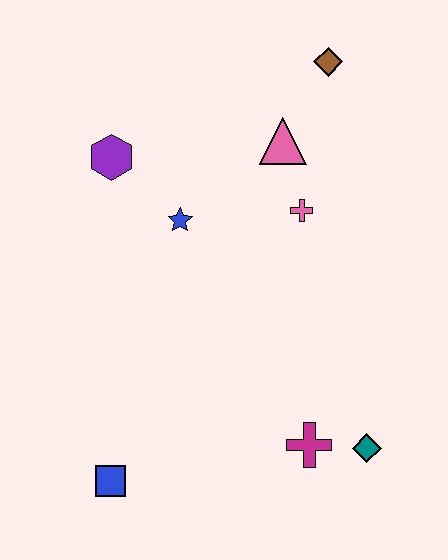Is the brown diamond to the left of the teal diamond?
Yes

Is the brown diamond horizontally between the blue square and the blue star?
No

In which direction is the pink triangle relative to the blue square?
The pink triangle is above the blue square.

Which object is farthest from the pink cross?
The blue square is farthest from the pink cross.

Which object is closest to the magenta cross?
The teal diamond is closest to the magenta cross.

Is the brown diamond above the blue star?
Yes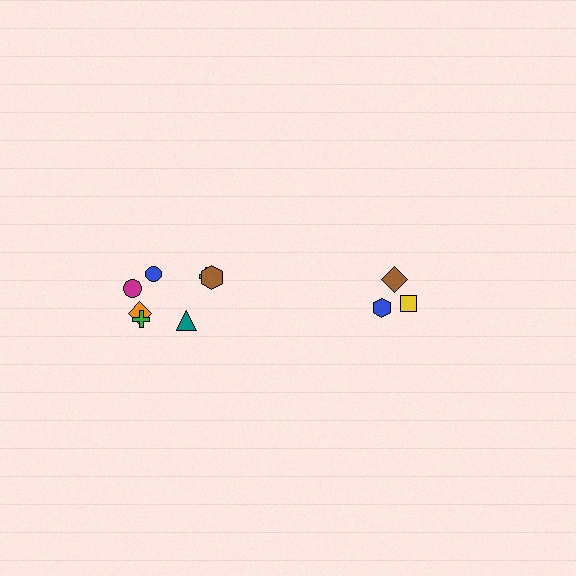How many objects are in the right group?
There are 3 objects.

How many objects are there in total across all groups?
There are 10 objects.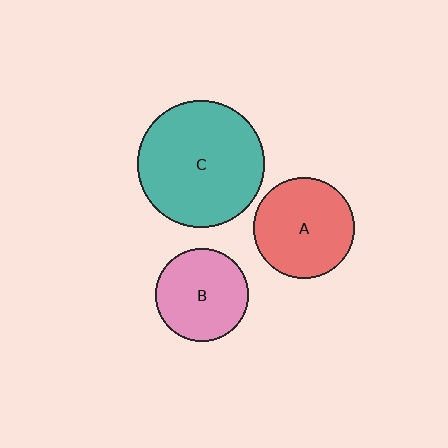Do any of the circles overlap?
No, none of the circles overlap.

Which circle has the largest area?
Circle C (teal).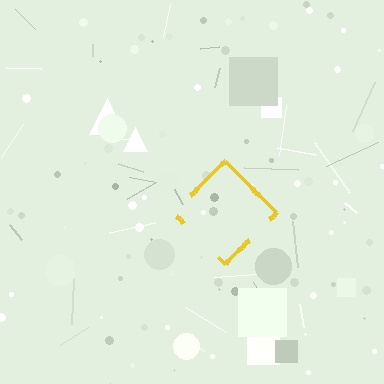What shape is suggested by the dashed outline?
The dashed outline suggests a diamond.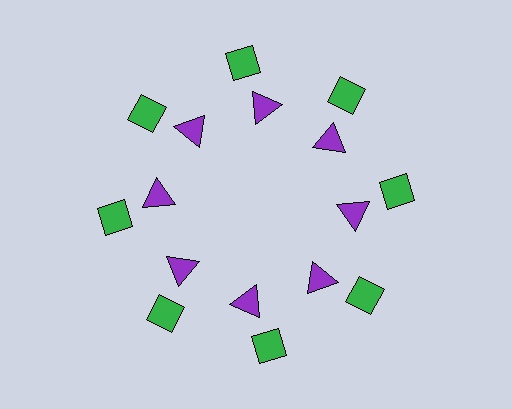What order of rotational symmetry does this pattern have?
This pattern has 8-fold rotational symmetry.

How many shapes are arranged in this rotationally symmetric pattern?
There are 16 shapes, arranged in 8 groups of 2.